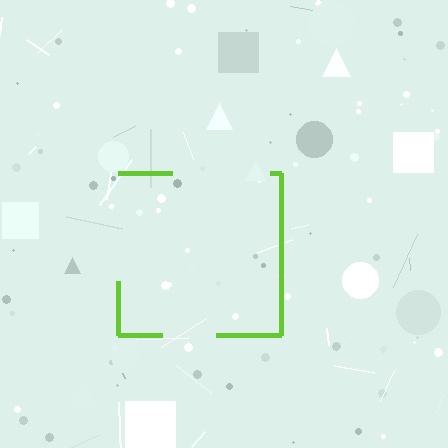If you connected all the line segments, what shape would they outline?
They would outline a square.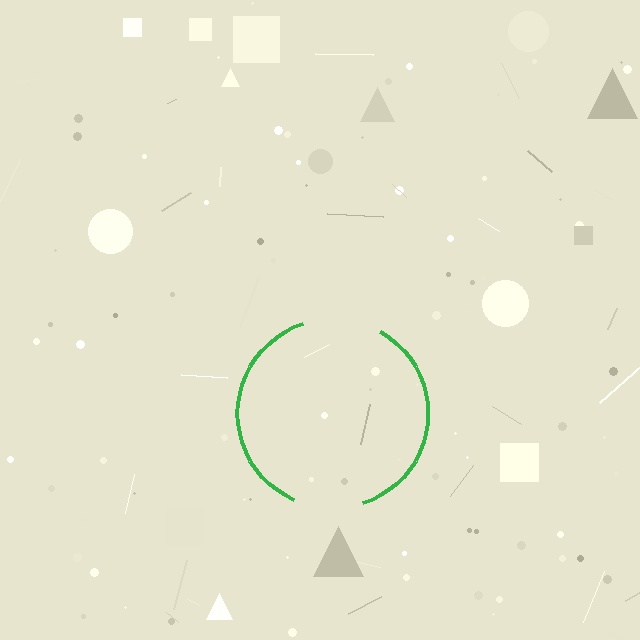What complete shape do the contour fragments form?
The contour fragments form a circle.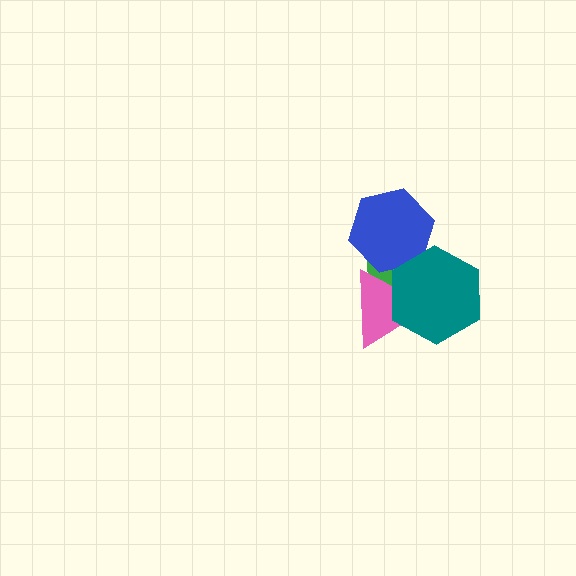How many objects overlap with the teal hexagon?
3 objects overlap with the teal hexagon.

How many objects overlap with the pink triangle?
3 objects overlap with the pink triangle.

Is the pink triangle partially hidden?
Yes, it is partially covered by another shape.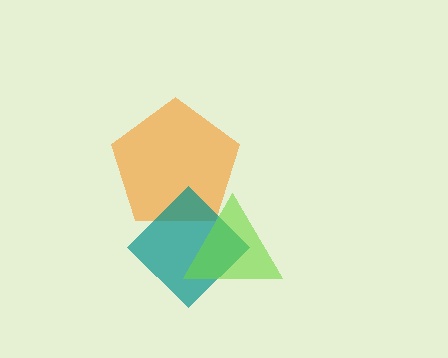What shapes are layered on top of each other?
The layered shapes are: an orange pentagon, a teal diamond, a lime triangle.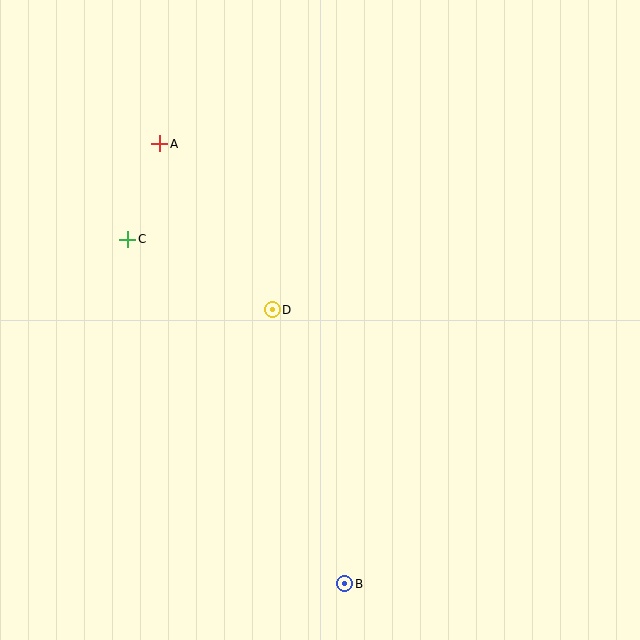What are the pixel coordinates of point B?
Point B is at (345, 584).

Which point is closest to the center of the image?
Point D at (272, 310) is closest to the center.